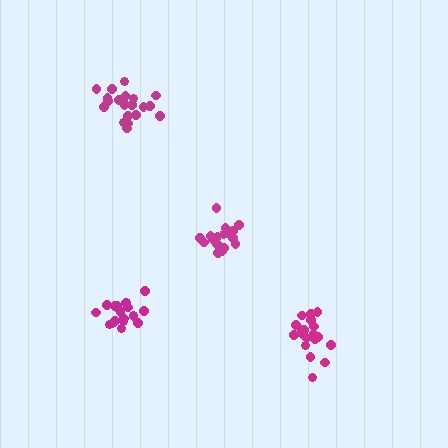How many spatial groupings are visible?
There are 4 spatial groupings.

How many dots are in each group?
Group 1: 19 dots, Group 2: 21 dots, Group 3: 19 dots, Group 4: 20 dots (79 total).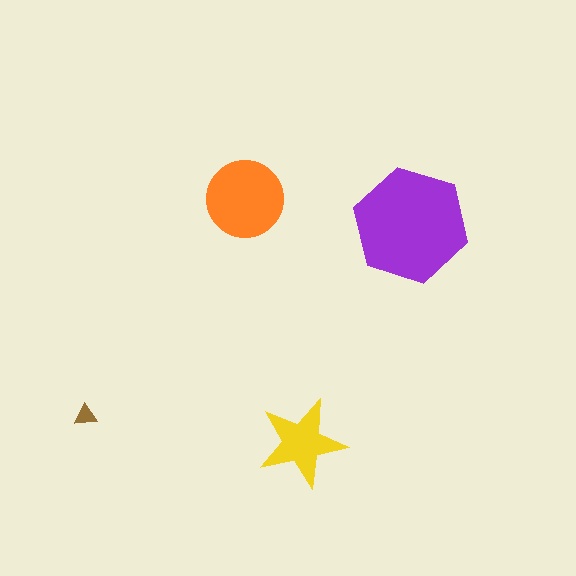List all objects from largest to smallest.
The purple hexagon, the orange circle, the yellow star, the brown triangle.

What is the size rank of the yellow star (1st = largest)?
3rd.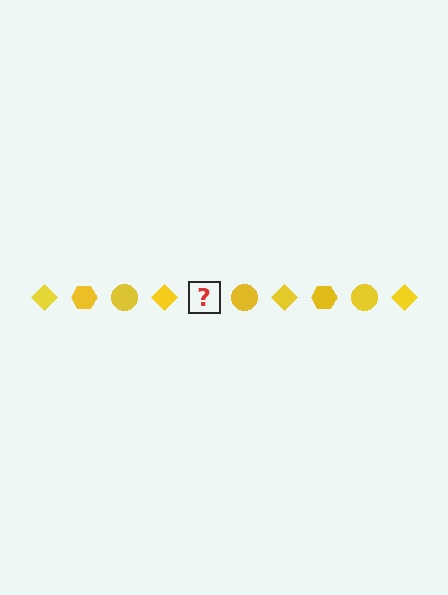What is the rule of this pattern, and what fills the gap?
The rule is that the pattern cycles through diamond, hexagon, circle shapes in yellow. The gap should be filled with a yellow hexagon.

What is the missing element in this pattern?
The missing element is a yellow hexagon.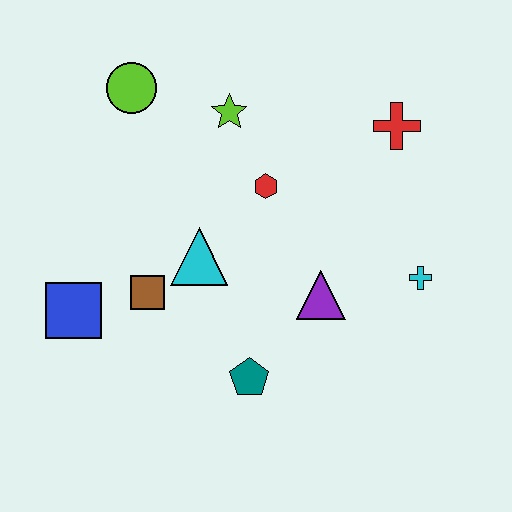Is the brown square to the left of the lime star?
Yes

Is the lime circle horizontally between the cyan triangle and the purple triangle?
No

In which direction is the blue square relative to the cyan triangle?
The blue square is to the left of the cyan triangle.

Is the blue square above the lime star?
No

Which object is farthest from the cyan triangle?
The red cross is farthest from the cyan triangle.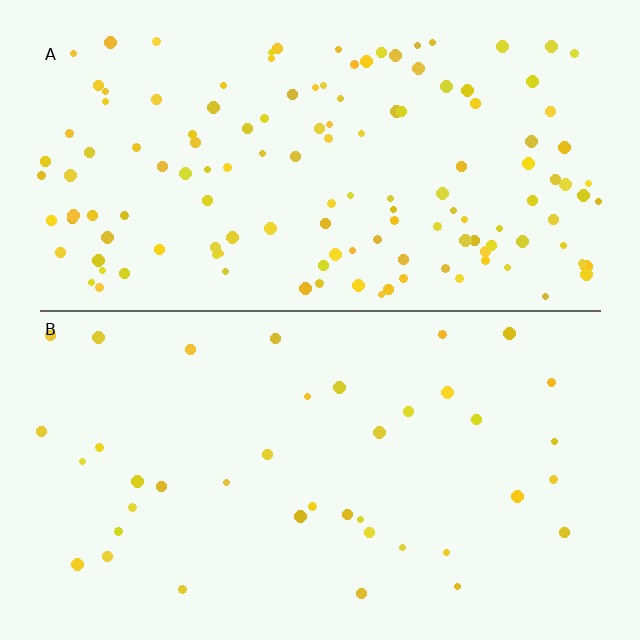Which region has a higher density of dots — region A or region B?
A (the top).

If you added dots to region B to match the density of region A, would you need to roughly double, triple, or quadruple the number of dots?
Approximately triple.